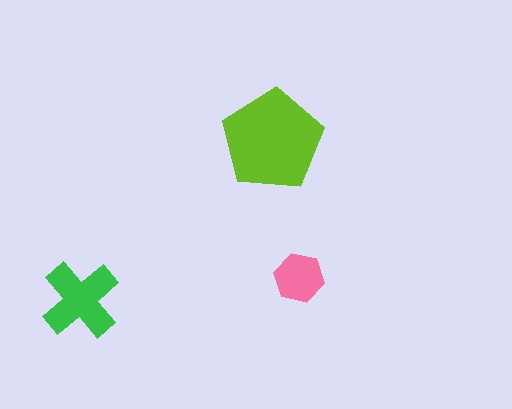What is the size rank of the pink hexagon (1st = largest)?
3rd.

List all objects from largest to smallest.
The lime pentagon, the green cross, the pink hexagon.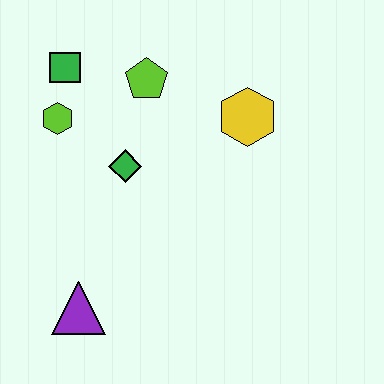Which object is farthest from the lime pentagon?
The purple triangle is farthest from the lime pentagon.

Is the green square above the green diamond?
Yes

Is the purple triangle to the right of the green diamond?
No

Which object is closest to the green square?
The lime hexagon is closest to the green square.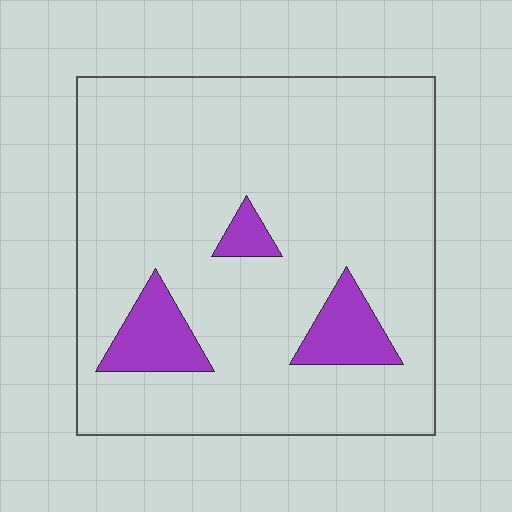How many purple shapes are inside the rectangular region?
3.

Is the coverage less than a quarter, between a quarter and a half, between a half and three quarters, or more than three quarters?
Less than a quarter.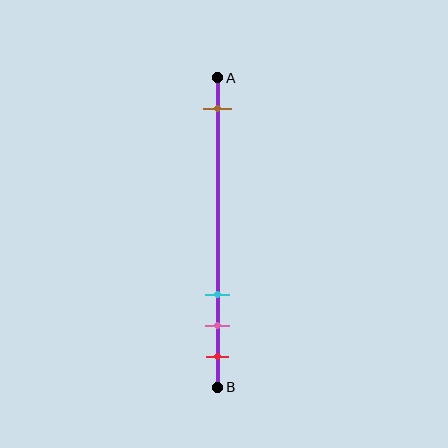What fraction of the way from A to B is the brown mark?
The brown mark is approximately 10% (0.1) of the way from A to B.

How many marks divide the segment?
There are 4 marks dividing the segment.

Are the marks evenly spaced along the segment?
No, the marks are not evenly spaced.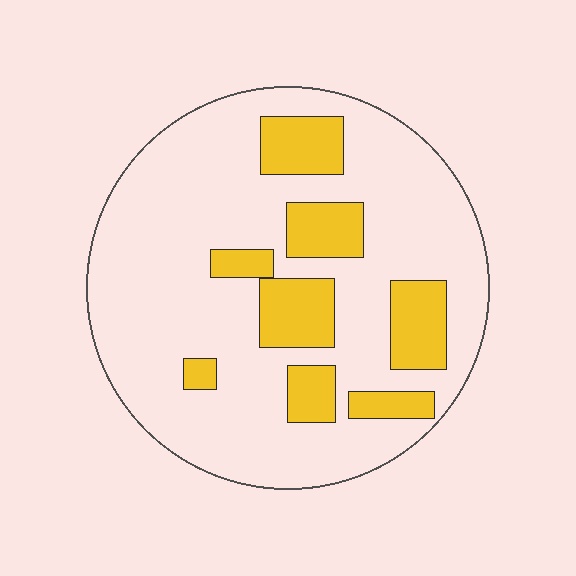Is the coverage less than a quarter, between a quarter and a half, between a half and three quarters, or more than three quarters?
Less than a quarter.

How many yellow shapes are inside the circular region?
8.